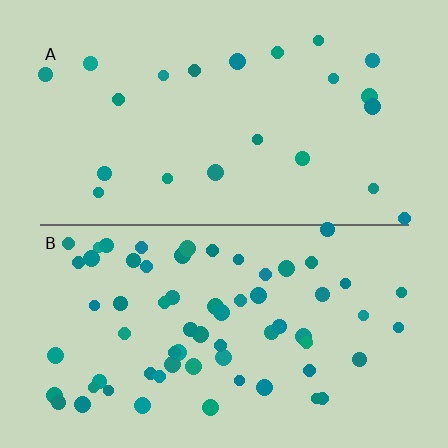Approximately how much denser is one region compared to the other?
Approximately 3.0× — region B over region A.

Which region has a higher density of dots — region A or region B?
B (the bottom).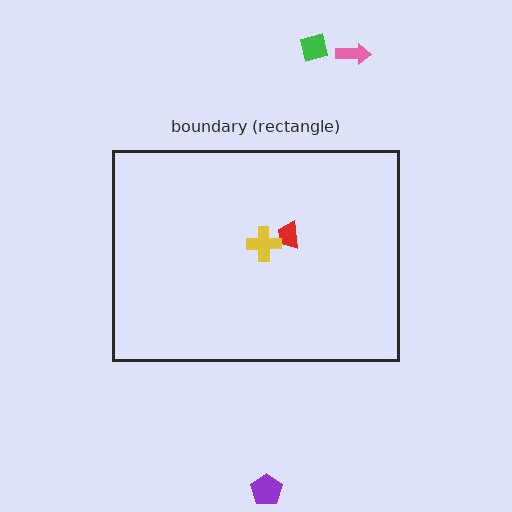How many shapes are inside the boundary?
2 inside, 3 outside.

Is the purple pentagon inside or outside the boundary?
Outside.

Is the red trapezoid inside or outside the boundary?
Inside.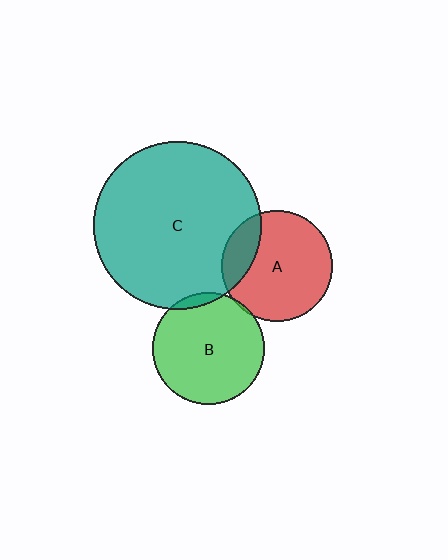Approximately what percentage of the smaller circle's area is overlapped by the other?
Approximately 20%.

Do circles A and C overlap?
Yes.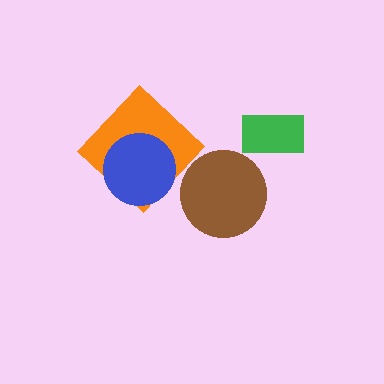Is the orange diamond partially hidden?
Yes, it is partially covered by another shape.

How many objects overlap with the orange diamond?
1 object overlaps with the orange diamond.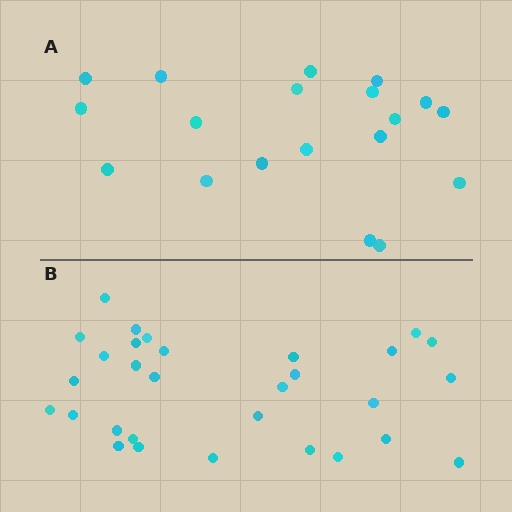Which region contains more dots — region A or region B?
Region B (the bottom region) has more dots.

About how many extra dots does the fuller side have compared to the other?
Region B has roughly 12 or so more dots than region A.